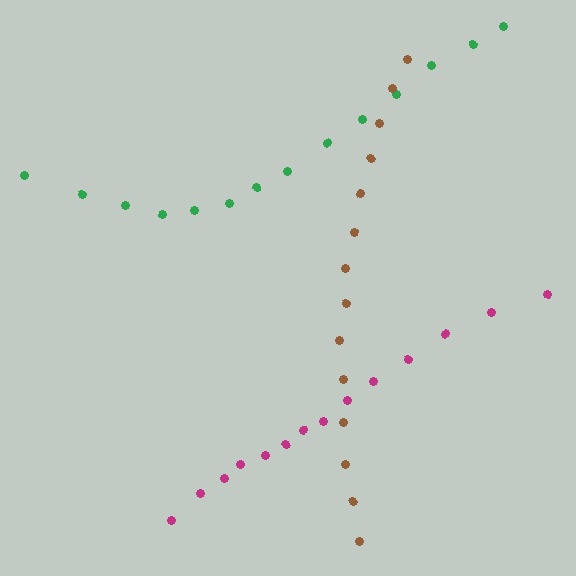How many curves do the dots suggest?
There are 3 distinct paths.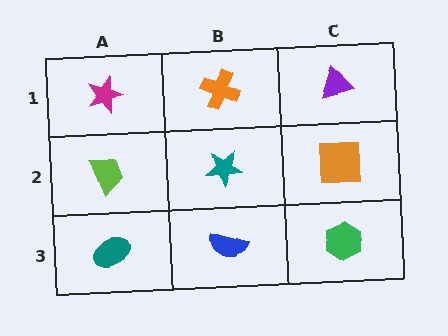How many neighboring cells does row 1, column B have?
3.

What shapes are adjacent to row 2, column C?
A purple triangle (row 1, column C), a green hexagon (row 3, column C), a teal star (row 2, column B).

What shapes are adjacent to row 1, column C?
An orange square (row 2, column C), an orange cross (row 1, column B).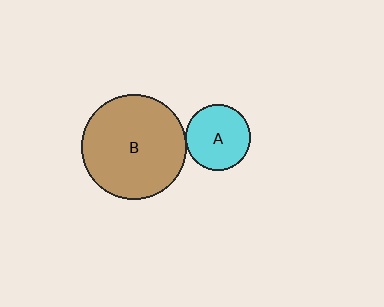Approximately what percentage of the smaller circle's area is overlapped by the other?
Approximately 5%.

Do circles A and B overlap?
Yes.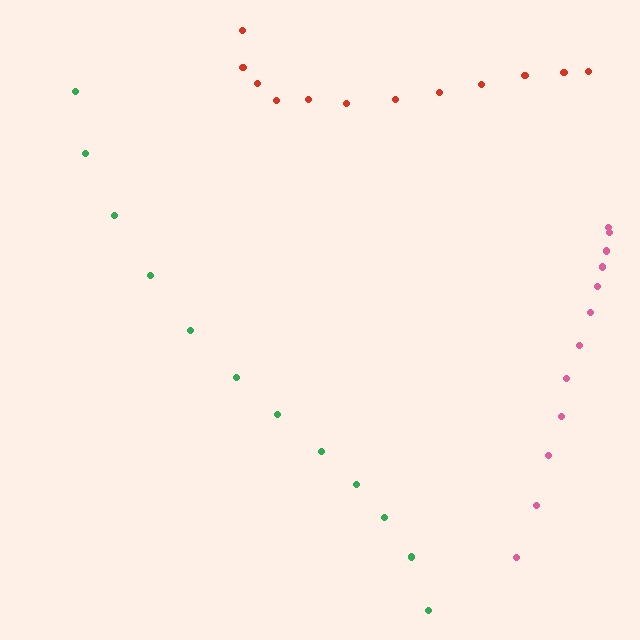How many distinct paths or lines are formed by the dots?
There are 3 distinct paths.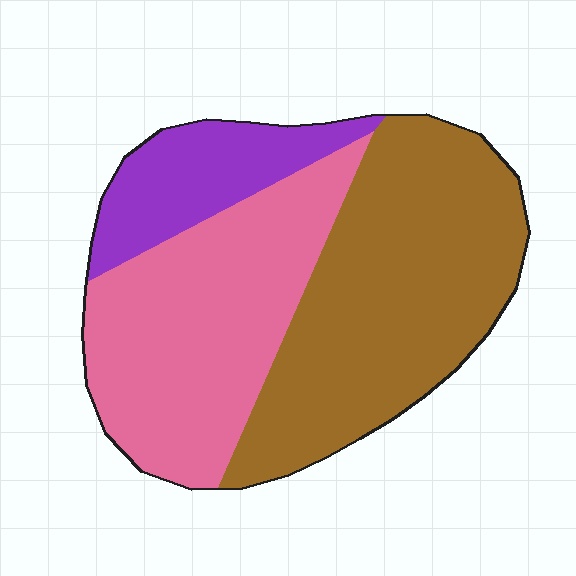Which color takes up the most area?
Brown, at roughly 45%.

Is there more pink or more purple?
Pink.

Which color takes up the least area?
Purple, at roughly 15%.